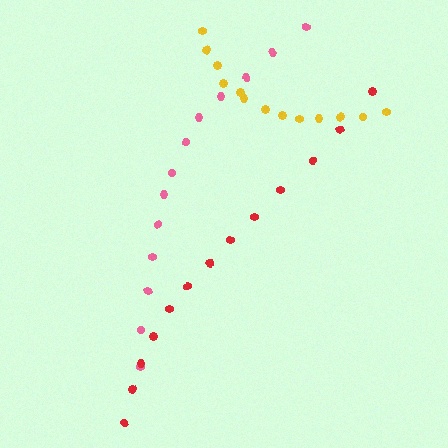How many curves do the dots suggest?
There are 3 distinct paths.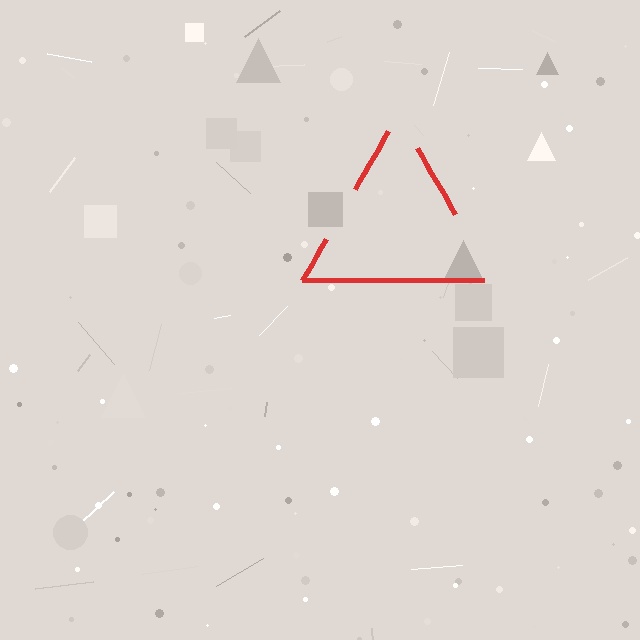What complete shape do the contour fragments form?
The contour fragments form a triangle.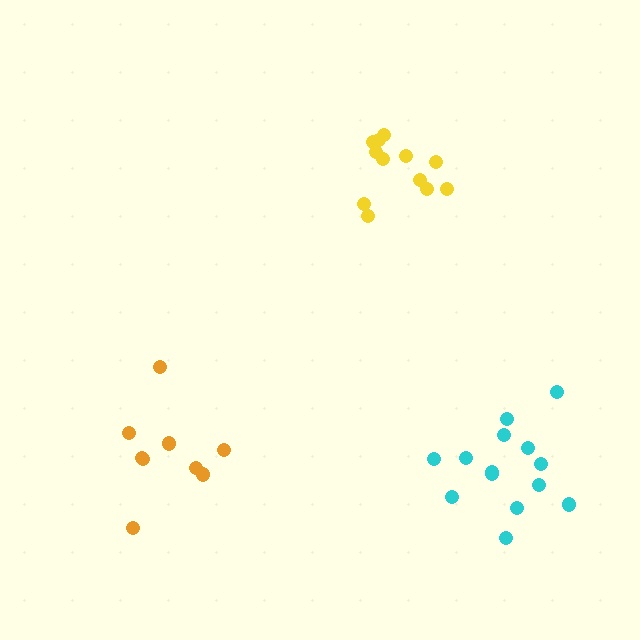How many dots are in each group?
Group 1: 14 dots, Group 2: 12 dots, Group 3: 9 dots (35 total).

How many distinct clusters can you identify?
There are 3 distinct clusters.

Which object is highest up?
The yellow cluster is topmost.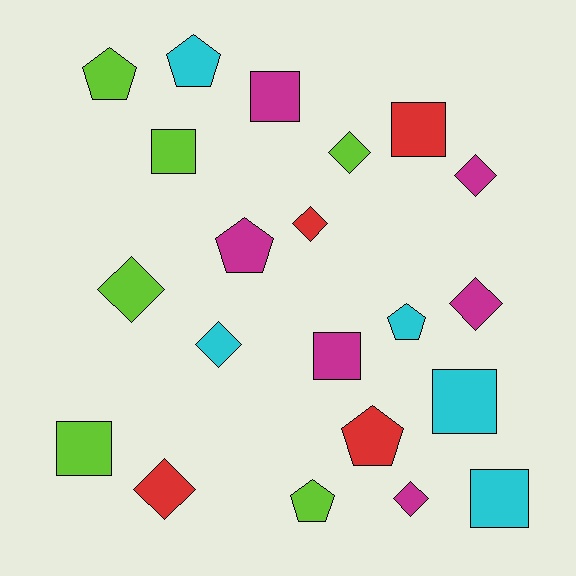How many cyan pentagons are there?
There are 2 cyan pentagons.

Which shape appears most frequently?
Diamond, with 8 objects.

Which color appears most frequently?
Lime, with 6 objects.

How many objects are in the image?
There are 21 objects.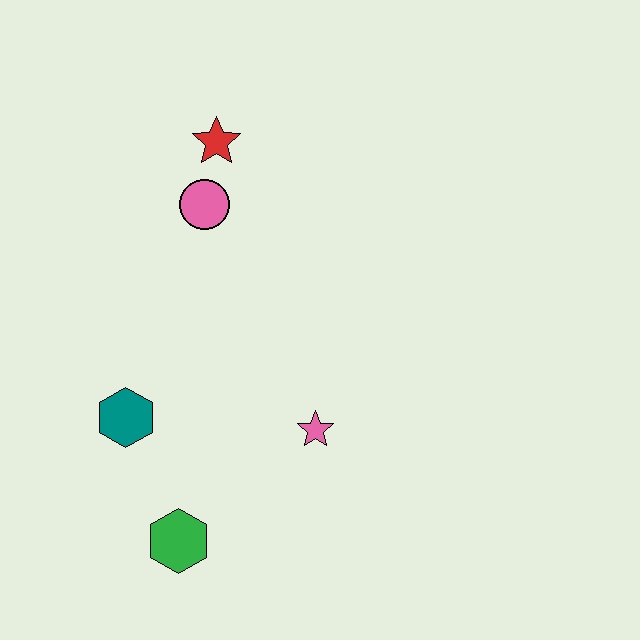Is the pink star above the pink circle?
No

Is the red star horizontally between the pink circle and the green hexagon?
No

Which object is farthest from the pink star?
The red star is farthest from the pink star.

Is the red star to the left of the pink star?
Yes